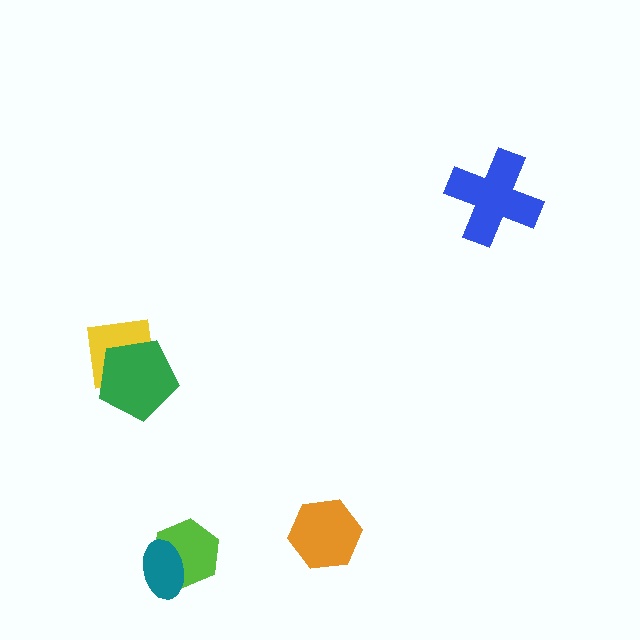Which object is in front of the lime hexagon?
The teal ellipse is in front of the lime hexagon.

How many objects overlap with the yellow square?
1 object overlaps with the yellow square.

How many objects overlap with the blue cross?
0 objects overlap with the blue cross.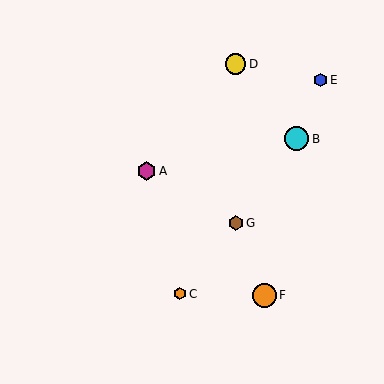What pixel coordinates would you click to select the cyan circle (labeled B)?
Click at (297, 139) to select the cyan circle B.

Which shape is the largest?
The orange circle (labeled F) is the largest.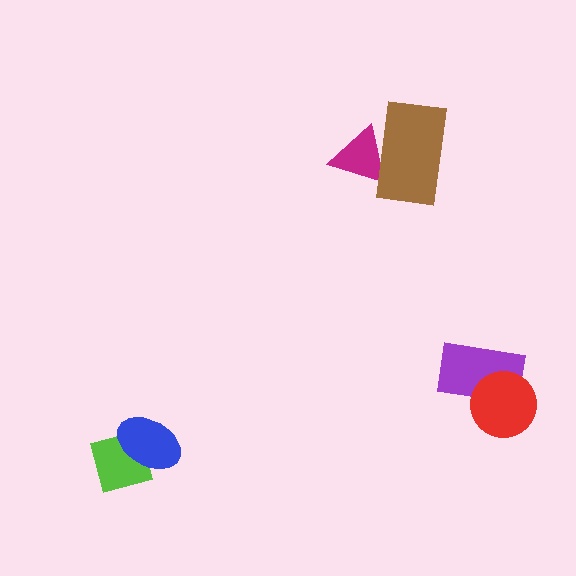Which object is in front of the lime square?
The blue ellipse is in front of the lime square.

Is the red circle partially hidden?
No, no other shape covers it.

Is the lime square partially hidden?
Yes, it is partially covered by another shape.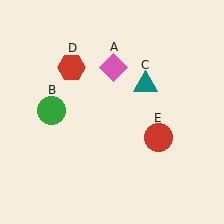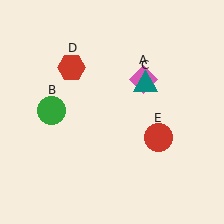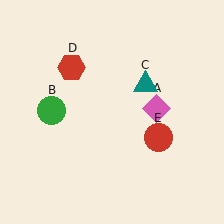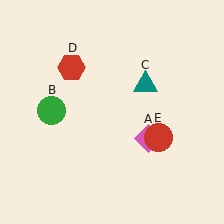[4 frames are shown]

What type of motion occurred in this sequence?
The pink diamond (object A) rotated clockwise around the center of the scene.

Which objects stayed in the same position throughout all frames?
Green circle (object B) and teal triangle (object C) and red hexagon (object D) and red circle (object E) remained stationary.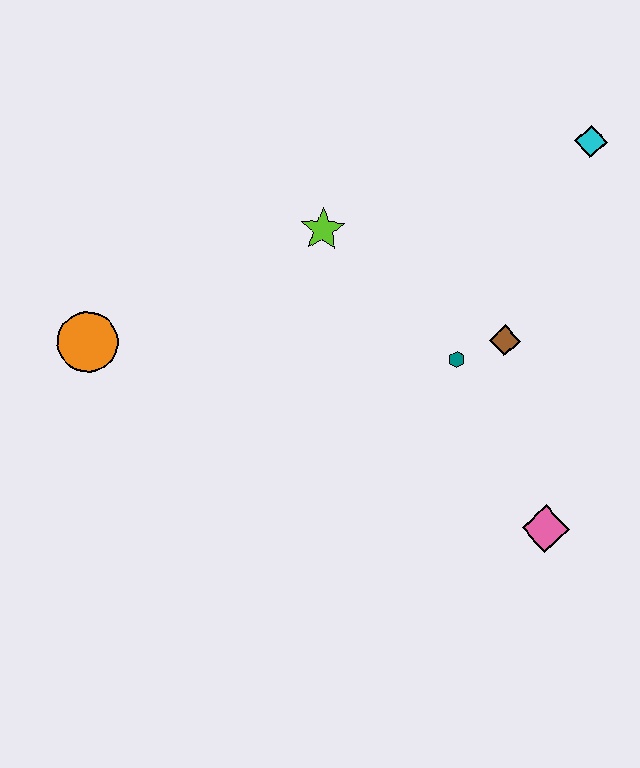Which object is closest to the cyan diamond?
The brown diamond is closest to the cyan diamond.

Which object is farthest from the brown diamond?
The orange circle is farthest from the brown diamond.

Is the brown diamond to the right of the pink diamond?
No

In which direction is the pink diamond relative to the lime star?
The pink diamond is below the lime star.